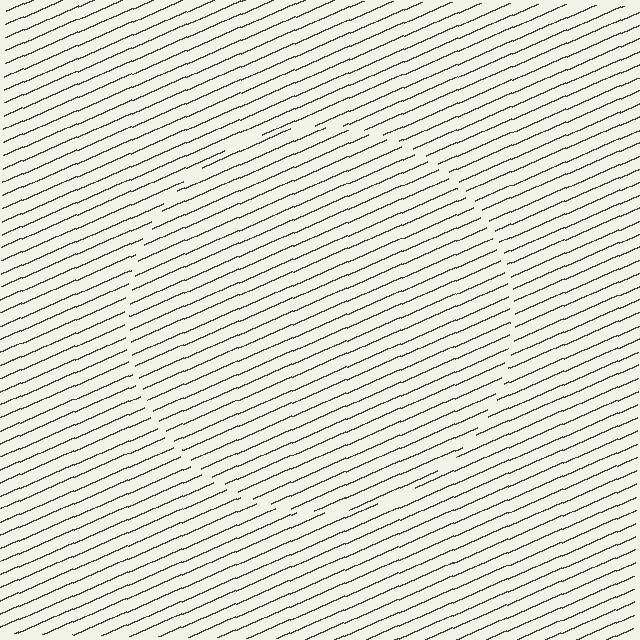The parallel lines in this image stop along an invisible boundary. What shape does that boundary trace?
An illusory circle. The interior of the shape contains the same grating, shifted by half a period — the contour is defined by the phase discontinuity where line-ends from the inner and outer gratings abut.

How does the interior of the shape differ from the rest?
The interior of the shape contains the same grating, shifted by half a period — the contour is defined by the phase discontinuity where line-ends from the inner and outer gratings abut.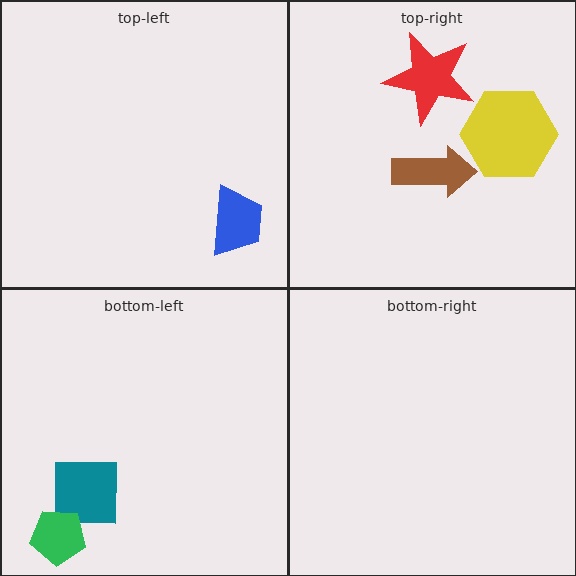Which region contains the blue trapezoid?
The top-left region.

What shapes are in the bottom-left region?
The teal square, the green pentagon.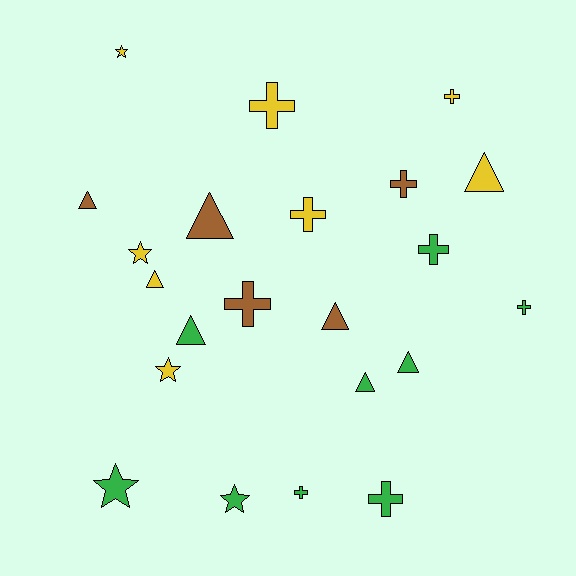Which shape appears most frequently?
Cross, with 9 objects.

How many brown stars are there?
There are no brown stars.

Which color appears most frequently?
Green, with 9 objects.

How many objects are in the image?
There are 22 objects.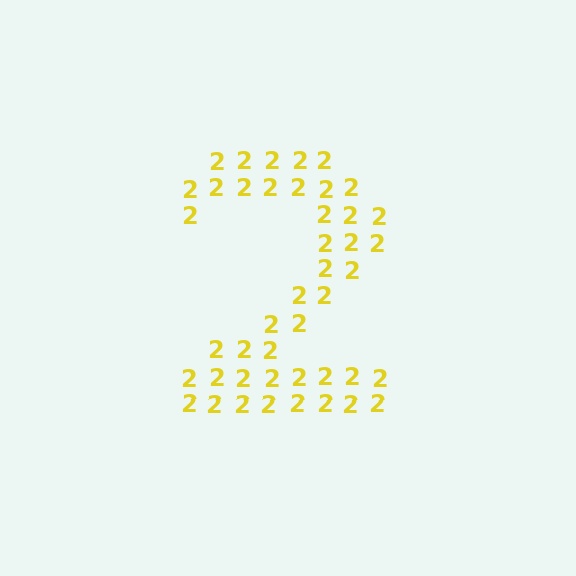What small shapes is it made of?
It is made of small digit 2's.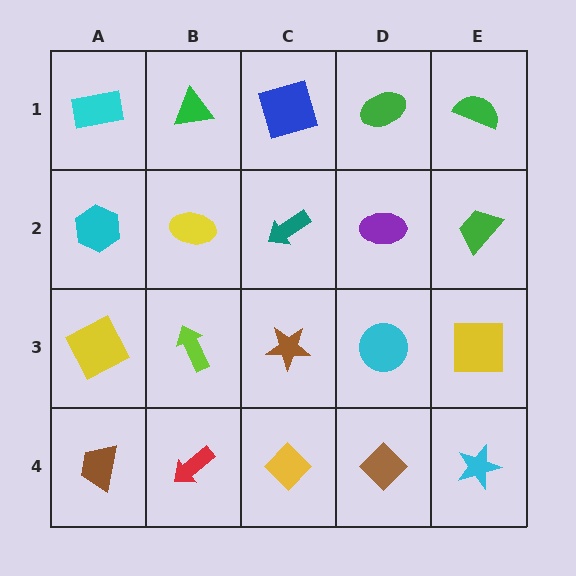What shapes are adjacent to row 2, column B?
A green triangle (row 1, column B), a lime arrow (row 3, column B), a cyan hexagon (row 2, column A), a teal arrow (row 2, column C).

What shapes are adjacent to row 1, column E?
A green trapezoid (row 2, column E), a green ellipse (row 1, column D).